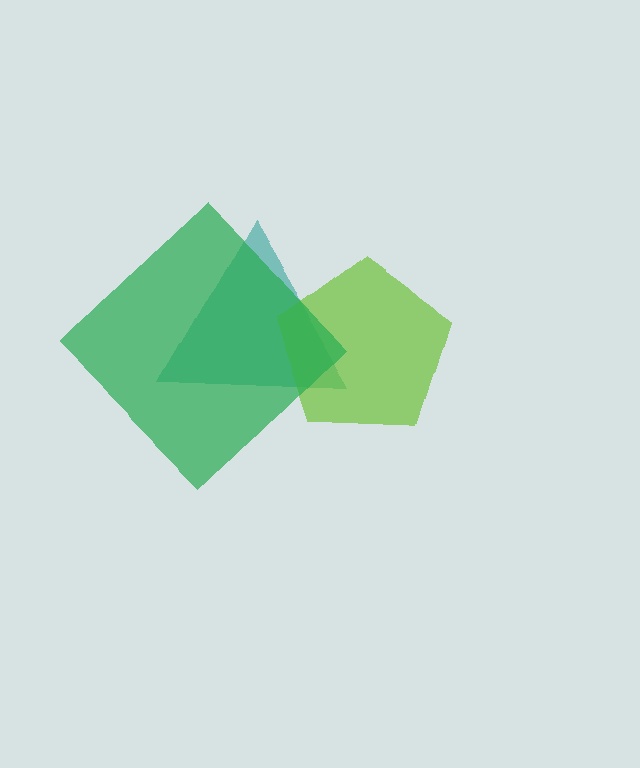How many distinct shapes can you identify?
There are 3 distinct shapes: a teal triangle, a lime pentagon, a green diamond.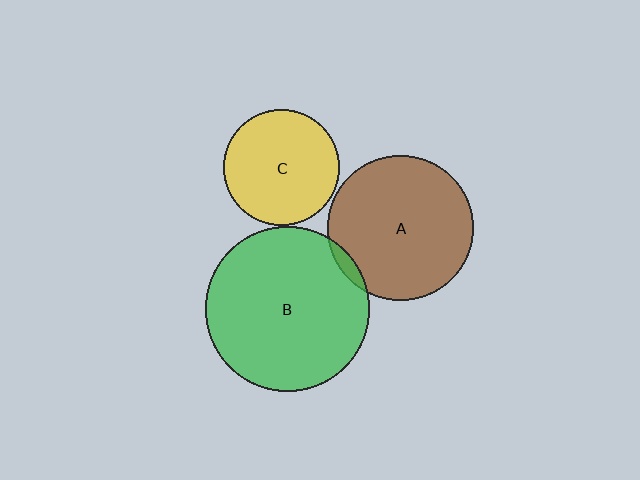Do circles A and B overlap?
Yes.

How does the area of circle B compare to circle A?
Approximately 1.3 times.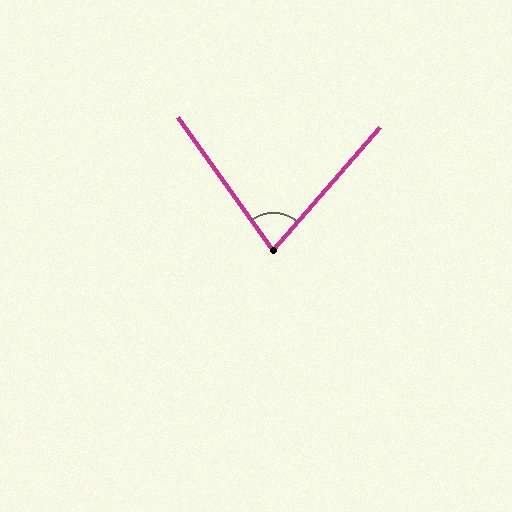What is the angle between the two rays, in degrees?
Approximately 76 degrees.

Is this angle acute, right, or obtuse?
It is acute.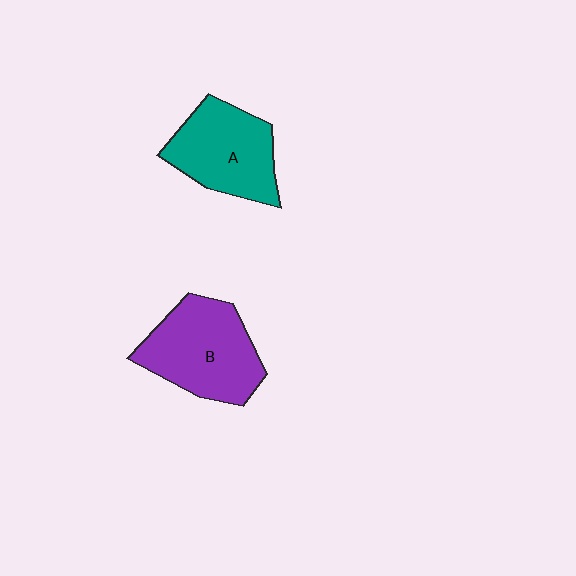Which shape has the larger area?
Shape B (purple).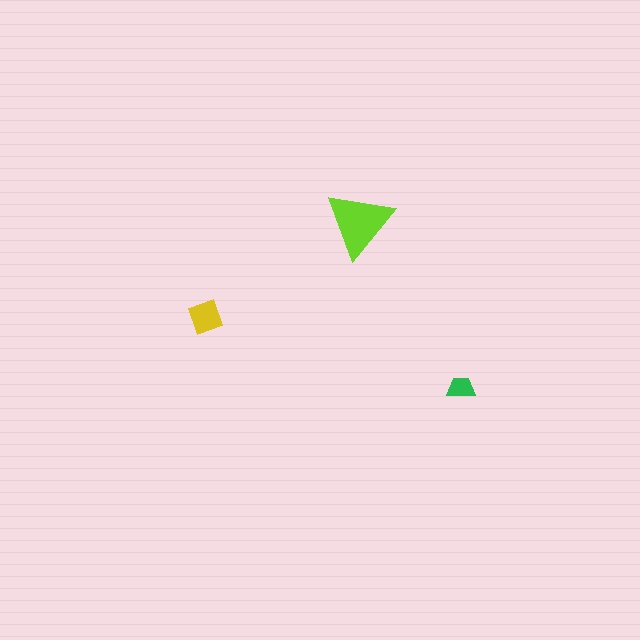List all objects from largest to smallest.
The lime triangle, the yellow diamond, the green trapezoid.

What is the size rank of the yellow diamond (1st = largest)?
2nd.